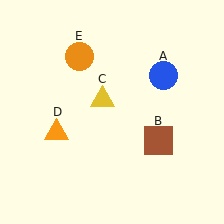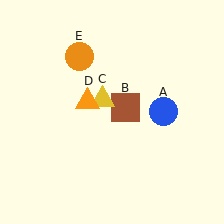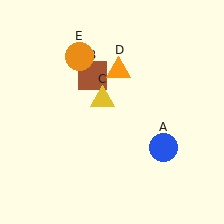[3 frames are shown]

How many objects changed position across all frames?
3 objects changed position: blue circle (object A), brown square (object B), orange triangle (object D).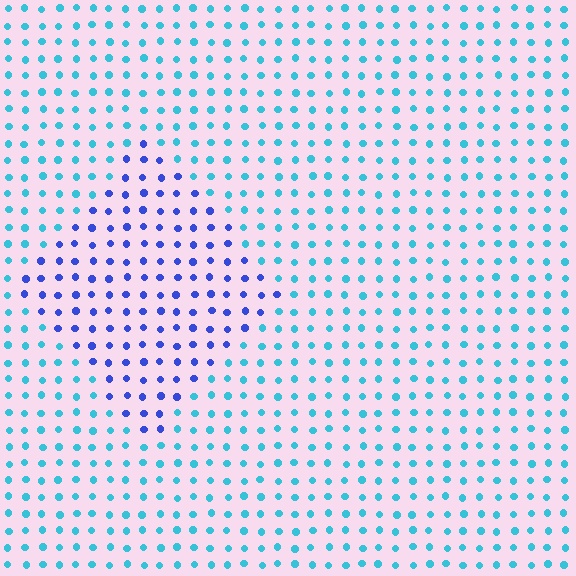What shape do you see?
I see a diamond.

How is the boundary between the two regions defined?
The boundary is defined purely by a slight shift in hue (about 45 degrees). Spacing, size, and orientation are identical on both sides.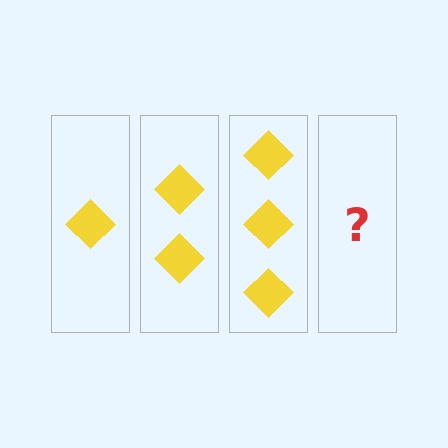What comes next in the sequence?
The next element should be 4 diamonds.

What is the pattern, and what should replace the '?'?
The pattern is that each step adds one more diamond. The '?' should be 4 diamonds.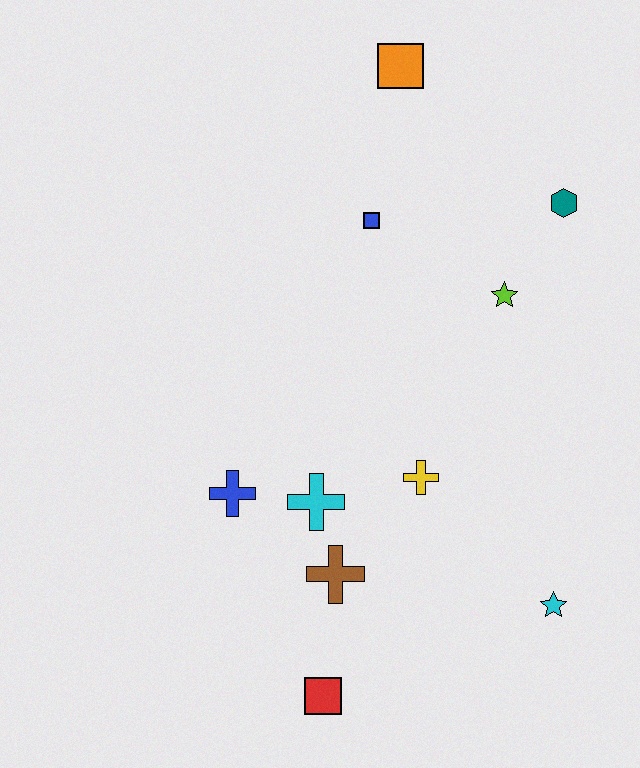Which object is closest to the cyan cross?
The brown cross is closest to the cyan cross.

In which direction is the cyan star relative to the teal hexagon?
The cyan star is below the teal hexagon.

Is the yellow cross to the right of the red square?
Yes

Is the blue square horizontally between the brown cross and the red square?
No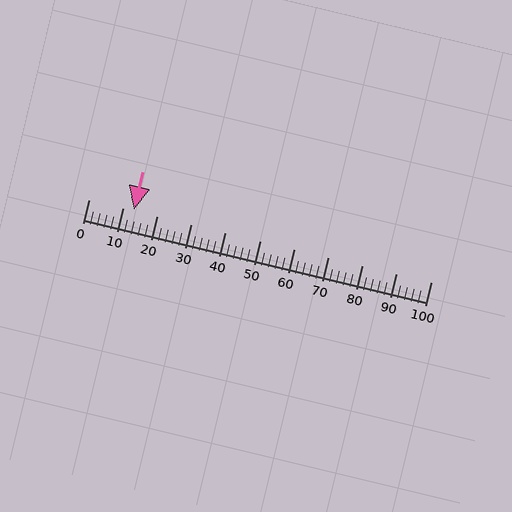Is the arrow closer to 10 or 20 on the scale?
The arrow is closer to 10.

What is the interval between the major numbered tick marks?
The major tick marks are spaced 10 units apart.